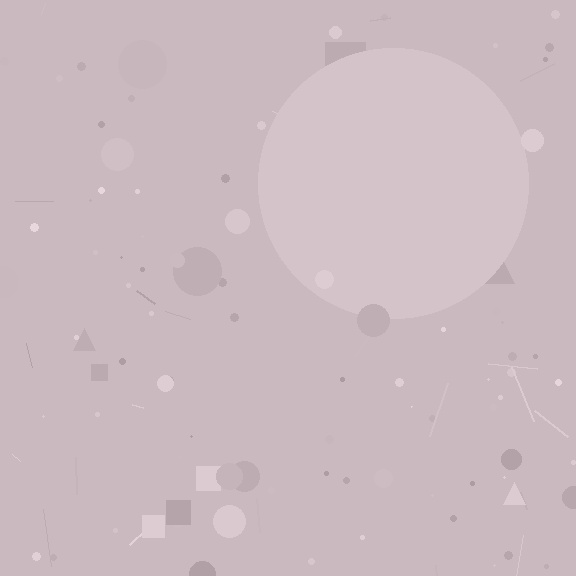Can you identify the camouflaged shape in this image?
The camouflaged shape is a circle.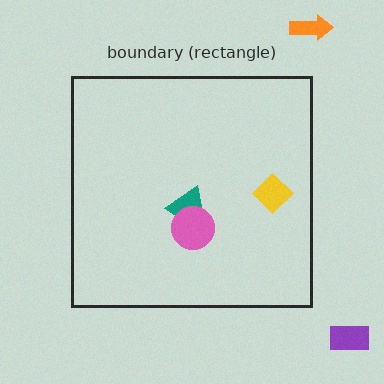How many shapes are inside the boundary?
3 inside, 2 outside.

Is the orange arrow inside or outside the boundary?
Outside.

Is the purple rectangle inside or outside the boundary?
Outside.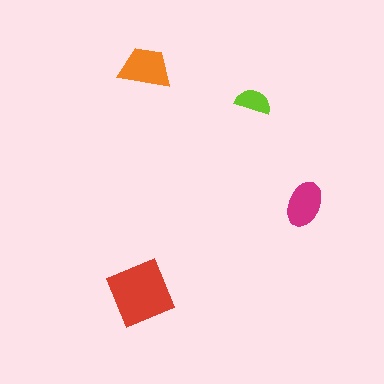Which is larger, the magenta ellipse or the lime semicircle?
The magenta ellipse.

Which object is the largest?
The red diamond.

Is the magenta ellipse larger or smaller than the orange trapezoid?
Smaller.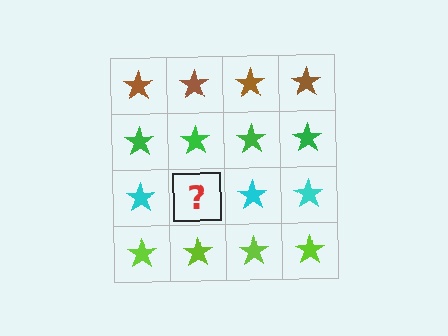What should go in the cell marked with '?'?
The missing cell should contain a cyan star.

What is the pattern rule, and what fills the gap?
The rule is that each row has a consistent color. The gap should be filled with a cyan star.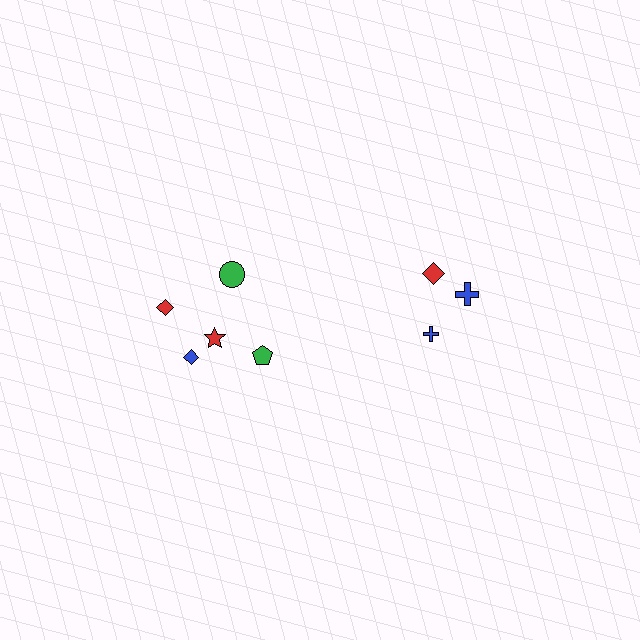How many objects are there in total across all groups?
There are 8 objects.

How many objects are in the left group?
There are 5 objects.